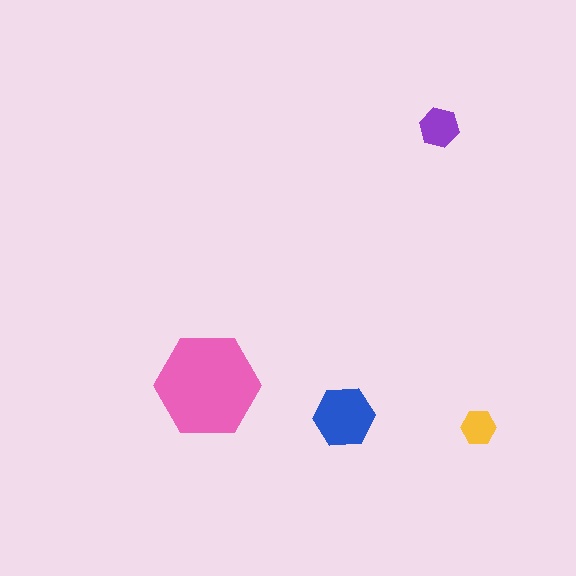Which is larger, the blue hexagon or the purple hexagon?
The blue one.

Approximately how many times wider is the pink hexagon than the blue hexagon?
About 1.5 times wider.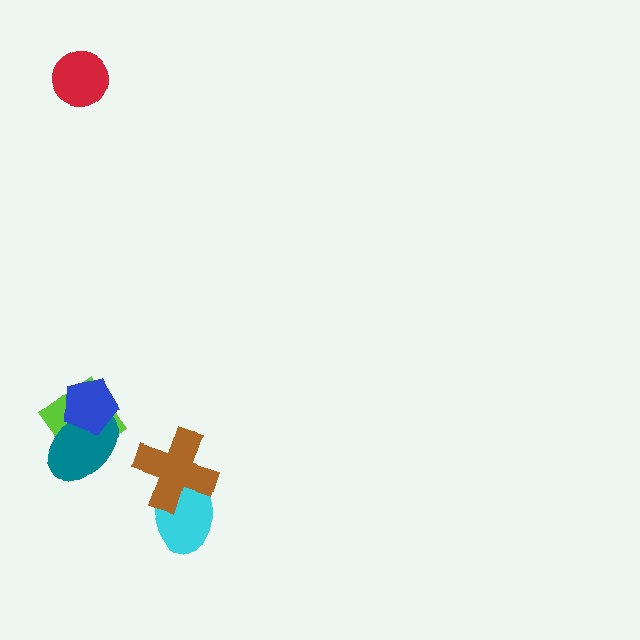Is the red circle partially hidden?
No, no other shape covers it.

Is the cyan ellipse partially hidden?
Yes, it is partially covered by another shape.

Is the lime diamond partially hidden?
Yes, it is partially covered by another shape.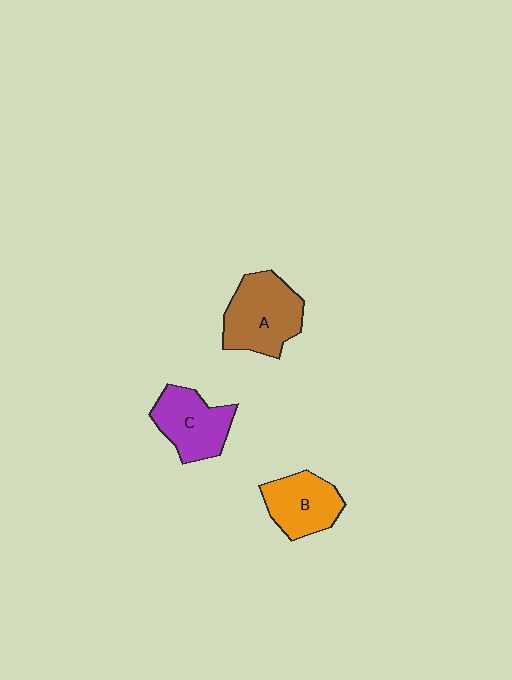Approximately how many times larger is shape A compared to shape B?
Approximately 1.3 times.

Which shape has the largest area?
Shape A (brown).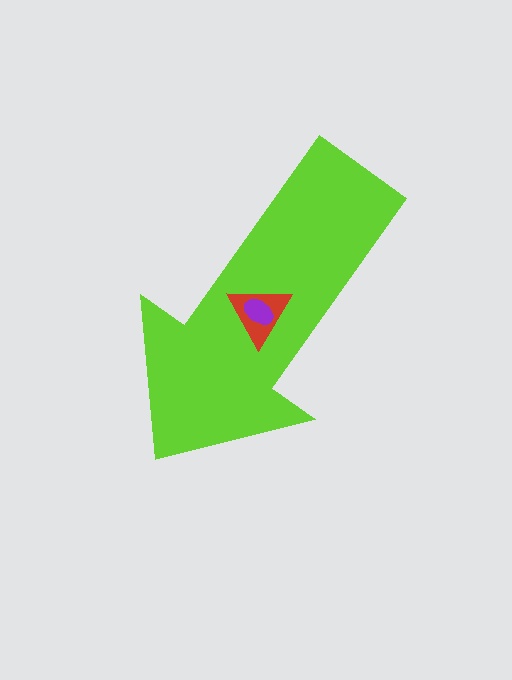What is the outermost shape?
The lime arrow.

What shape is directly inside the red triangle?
The purple ellipse.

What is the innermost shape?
The purple ellipse.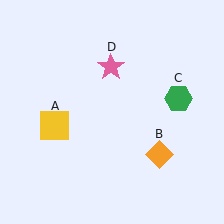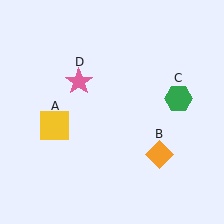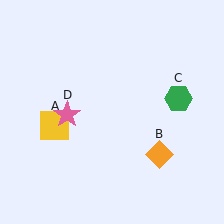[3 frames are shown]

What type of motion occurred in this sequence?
The pink star (object D) rotated counterclockwise around the center of the scene.